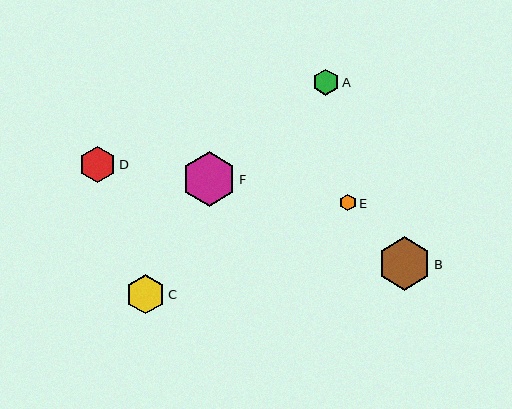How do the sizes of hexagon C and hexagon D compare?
Hexagon C and hexagon D are approximately the same size.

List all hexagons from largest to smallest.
From largest to smallest: F, B, C, D, A, E.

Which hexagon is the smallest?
Hexagon E is the smallest with a size of approximately 17 pixels.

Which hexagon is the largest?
Hexagon F is the largest with a size of approximately 54 pixels.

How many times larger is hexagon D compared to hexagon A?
Hexagon D is approximately 1.4 times the size of hexagon A.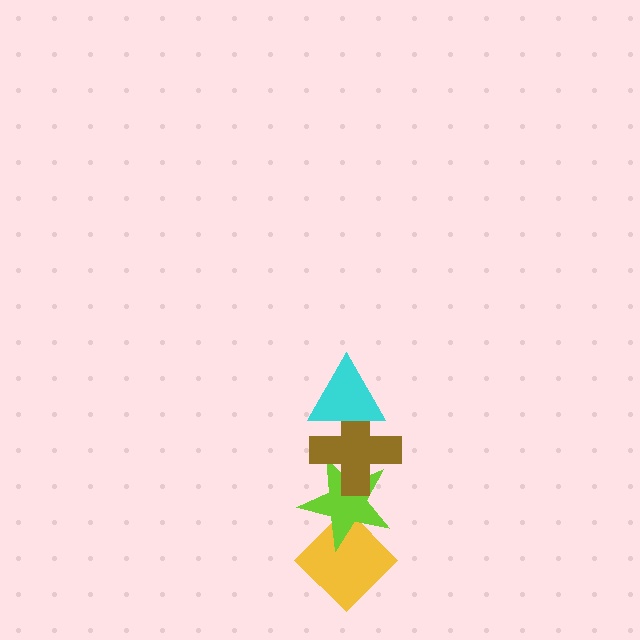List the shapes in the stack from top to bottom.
From top to bottom: the cyan triangle, the brown cross, the lime star, the yellow diamond.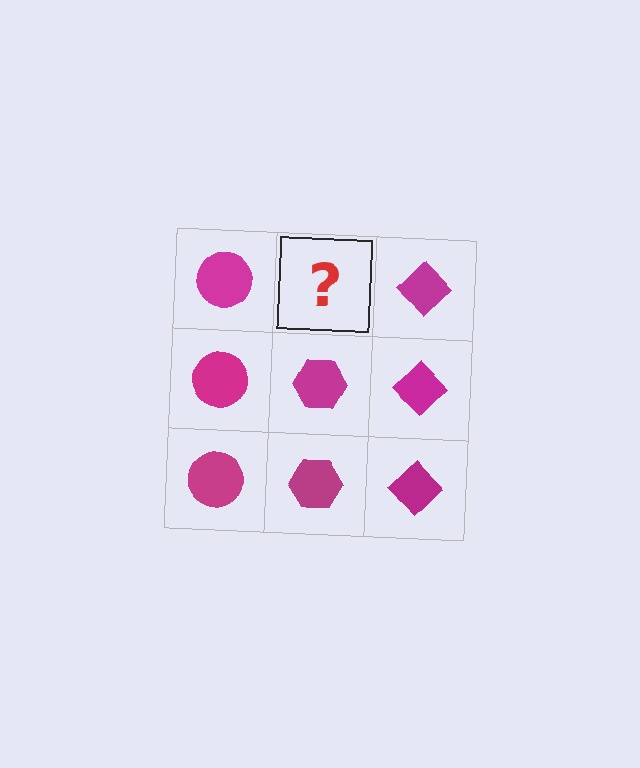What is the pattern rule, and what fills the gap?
The rule is that each column has a consistent shape. The gap should be filled with a magenta hexagon.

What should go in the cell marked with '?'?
The missing cell should contain a magenta hexagon.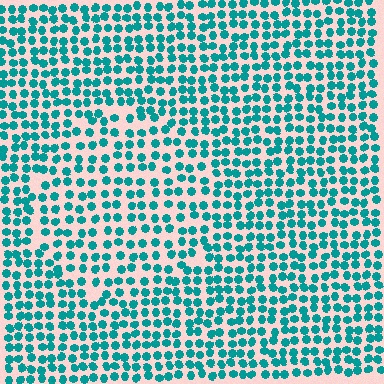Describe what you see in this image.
The image contains small teal elements arranged at two different densities. A circle-shaped region is visible where the elements are less densely packed than the surrounding area.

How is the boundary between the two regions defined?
The boundary is defined by a change in element density (approximately 1.4x ratio). All elements are the same color, size, and shape.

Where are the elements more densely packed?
The elements are more densely packed outside the circle boundary.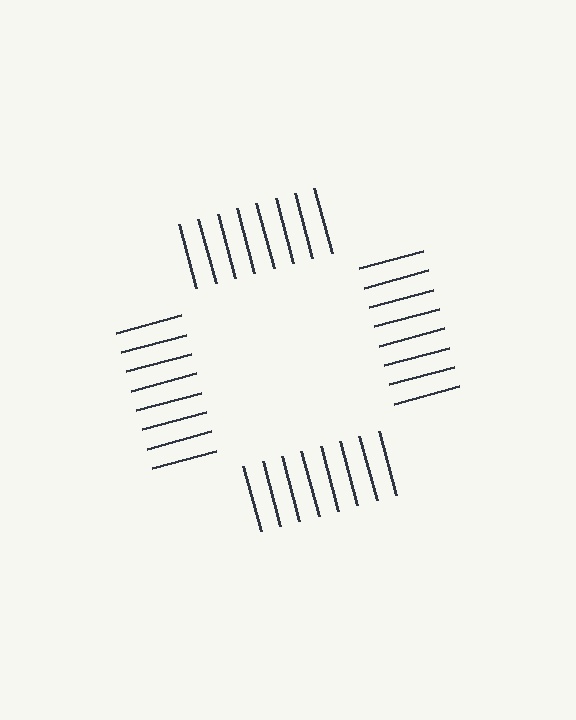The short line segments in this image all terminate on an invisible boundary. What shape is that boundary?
An illusory square — the line segments terminate on its edges but no continuous stroke is drawn.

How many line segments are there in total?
32 — 8 along each of the 4 edges.